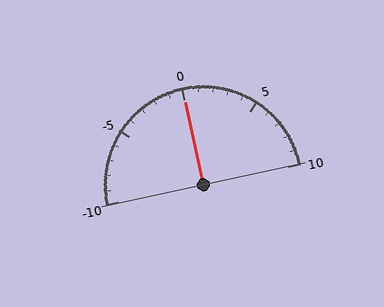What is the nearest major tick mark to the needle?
The nearest major tick mark is 0.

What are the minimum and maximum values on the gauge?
The gauge ranges from -10 to 10.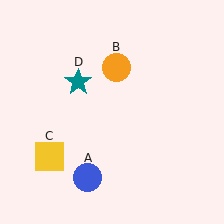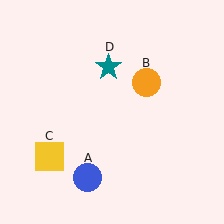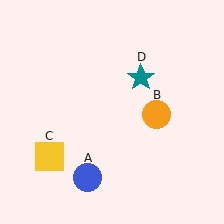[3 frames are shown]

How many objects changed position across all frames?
2 objects changed position: orange circle (object B), teal star (object D).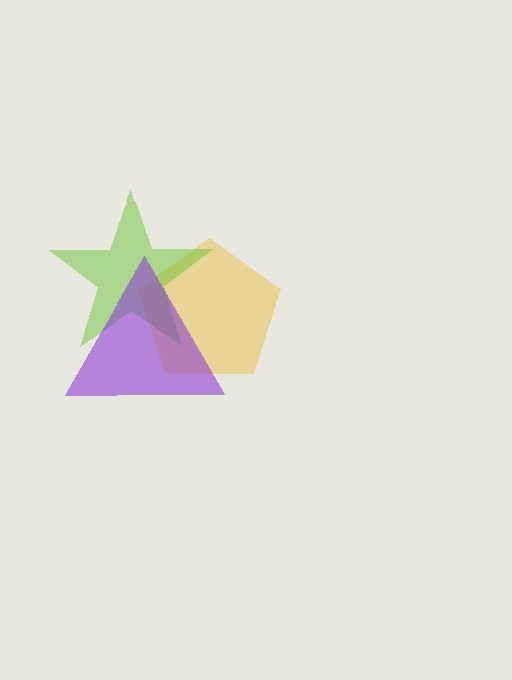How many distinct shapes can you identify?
There are 3 distinct shapes: a yellow pentagon, a lime star, a purple triangle.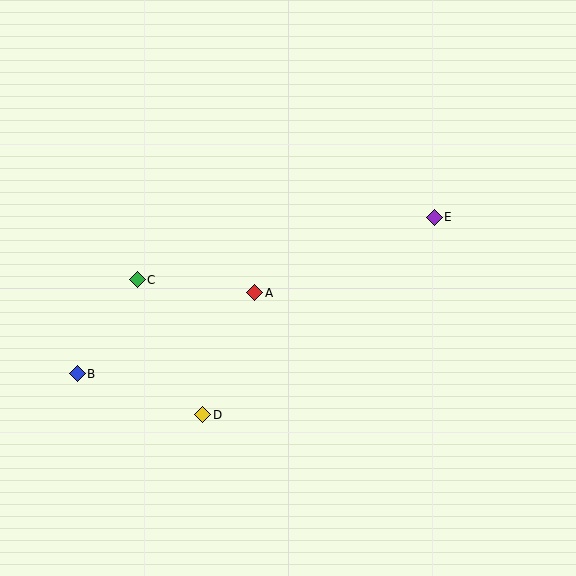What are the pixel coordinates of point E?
Point E is at (434, 217).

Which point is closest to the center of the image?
Point A at (255, 293) is closest to the center.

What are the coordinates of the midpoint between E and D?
The midpoint between E and D is at (319, 316).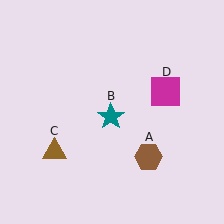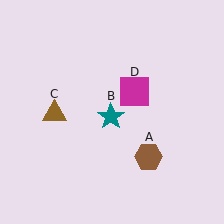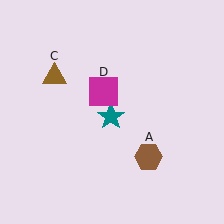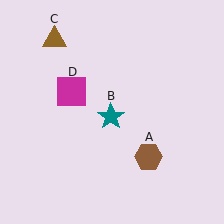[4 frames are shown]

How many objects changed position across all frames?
2 objects changed position: brown triangle (object C), magenta square (object D).